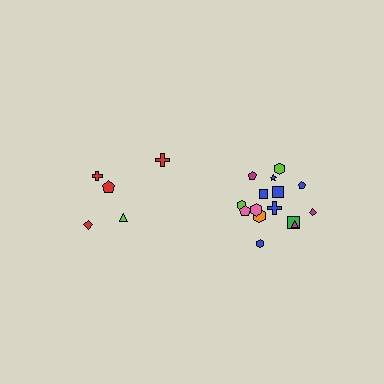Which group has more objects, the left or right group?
The right group.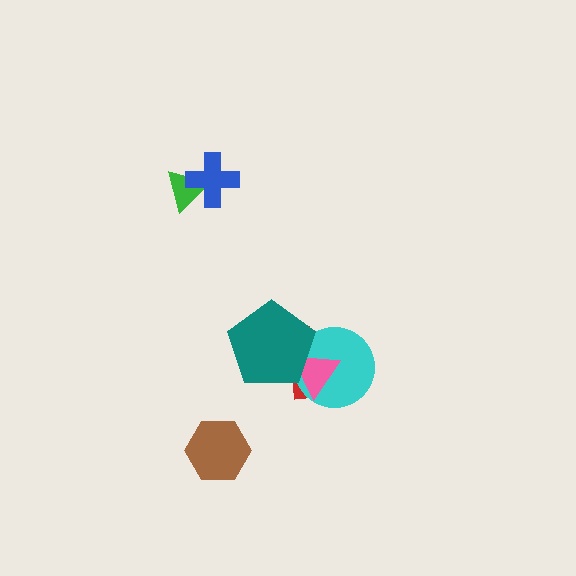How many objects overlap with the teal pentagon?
3 objects overlap with the teal pentagon.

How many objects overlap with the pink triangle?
3 objects overlap with the pink triangle.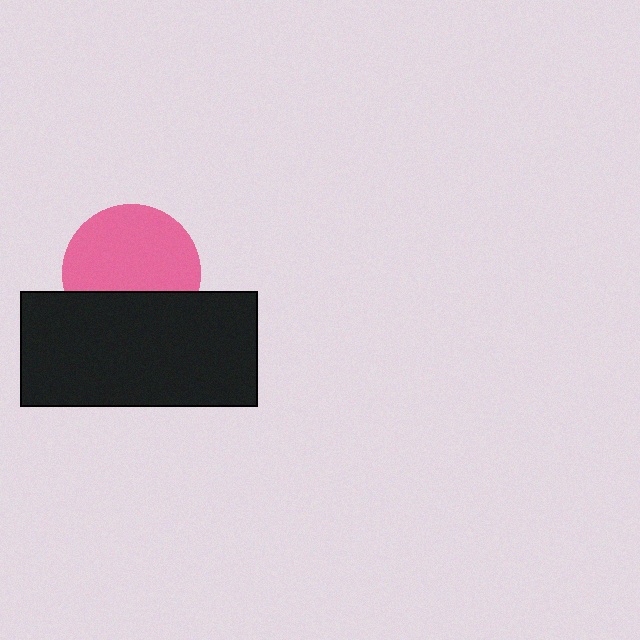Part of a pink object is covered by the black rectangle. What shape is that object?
It is a circle.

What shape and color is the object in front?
The object in front is a black rectangle.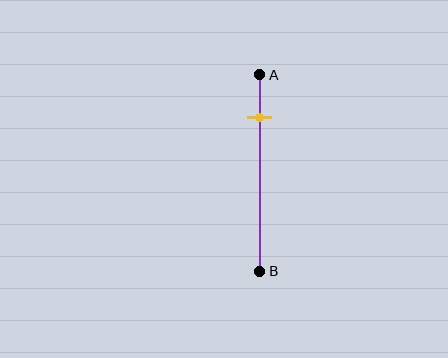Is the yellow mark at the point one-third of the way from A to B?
No, the mark is at about 20% from A, not at the 33% one-third point.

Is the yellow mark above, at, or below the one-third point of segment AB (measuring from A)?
The yellow mark is above the one-third point of segment AB.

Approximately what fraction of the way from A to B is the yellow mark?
The yellow mark is approximately 20% of the way from A to B.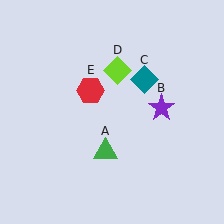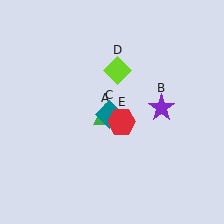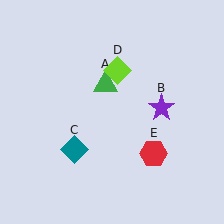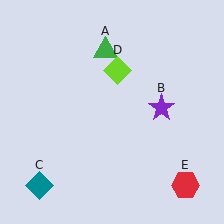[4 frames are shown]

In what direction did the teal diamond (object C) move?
The teal diamond (object C) moved down and to the left.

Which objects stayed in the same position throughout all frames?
Purple star (object B) and lime diamond (object D) remained stationary.